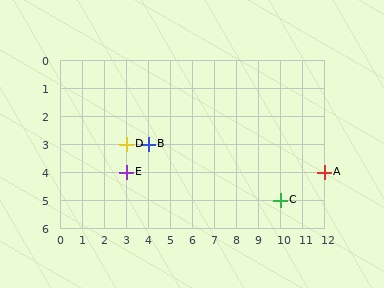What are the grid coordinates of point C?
Point C is at grid coordinates (10, 5).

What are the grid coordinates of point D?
Point D is at grid coordinates (3, 3).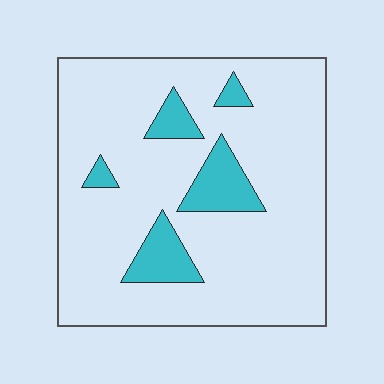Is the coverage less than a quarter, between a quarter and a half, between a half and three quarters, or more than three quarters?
Less than a quarter.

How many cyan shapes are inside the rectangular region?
5.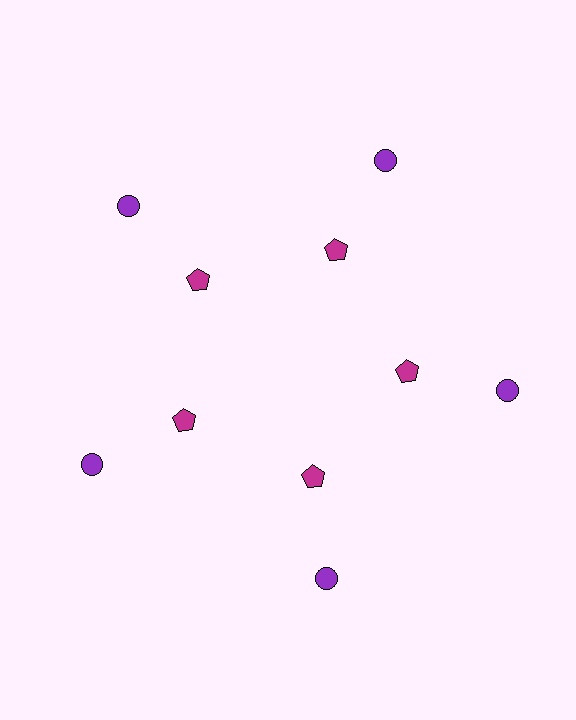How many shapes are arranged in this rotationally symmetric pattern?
There are 10 shapes, arranged in 5 groups of 2.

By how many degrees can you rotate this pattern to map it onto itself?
The pattern maps onto itself every 72 degrees of rotation.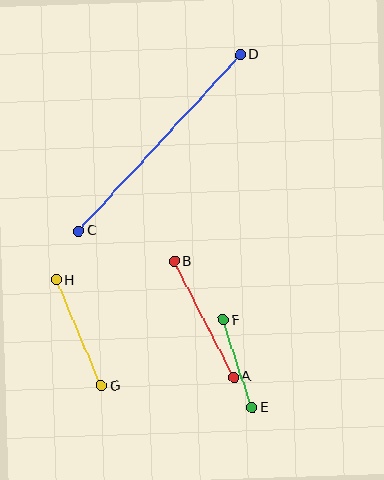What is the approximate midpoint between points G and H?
The midpoint is at approximately (79, 333) pixels.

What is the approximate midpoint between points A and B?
The midpoint is at approximately (204, 319) pixels.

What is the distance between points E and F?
The distance is approximately 92 pixels.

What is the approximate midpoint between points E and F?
The midpoint is at approximately (238, 364) pixels.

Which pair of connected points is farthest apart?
Points C and D are farthest apart.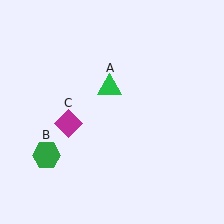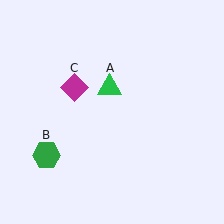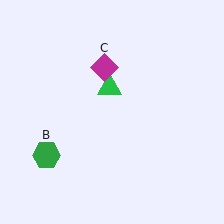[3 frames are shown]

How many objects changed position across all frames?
1 object changed position: magenta diamond (object C).